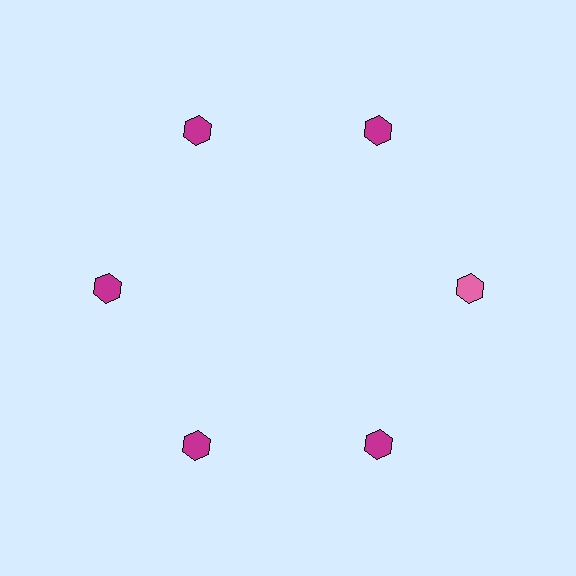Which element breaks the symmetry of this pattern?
The pink hexagon at roughly the 3 o'clock position breaks the symmetry. All other shapes are magenta hexagons.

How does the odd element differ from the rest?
It has a different color: pink instead of magenta.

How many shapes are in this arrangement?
There are 6 shapes arranged in a ring pattern.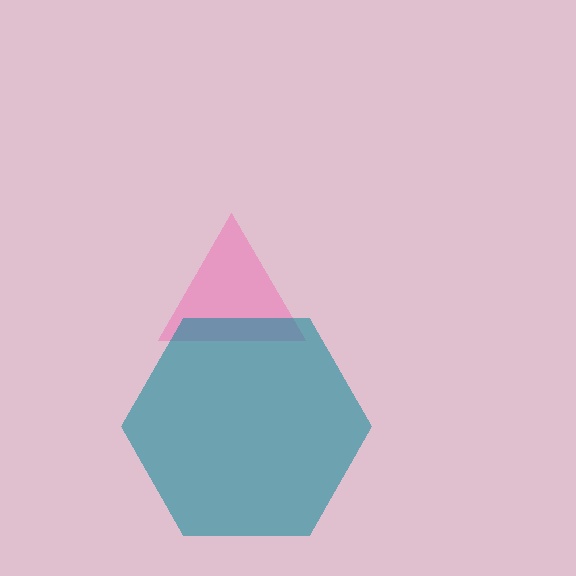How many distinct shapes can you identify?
There are 2 distinct shapes: a pink triangle, a teal hexagon.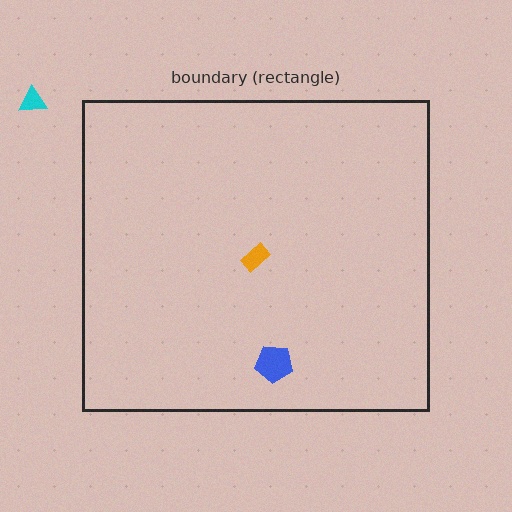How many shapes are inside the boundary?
2 inside, 1 outside.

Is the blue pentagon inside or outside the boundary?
Inside.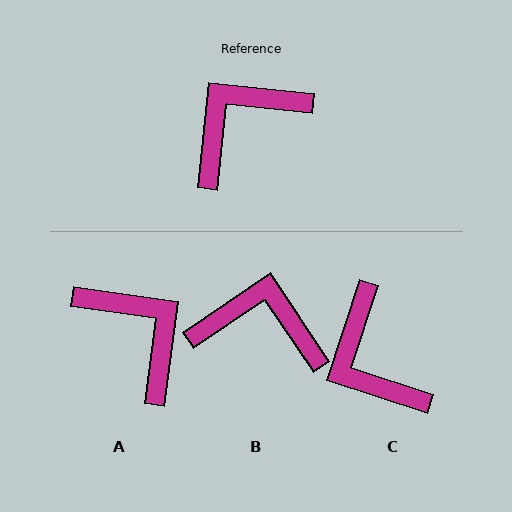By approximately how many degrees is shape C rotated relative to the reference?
Approximately 78 degrees counter-clockwise.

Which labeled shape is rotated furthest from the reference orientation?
A, about 92 degrees away.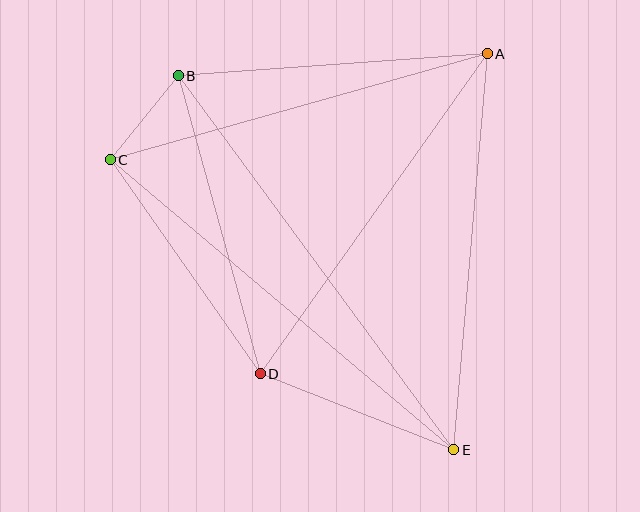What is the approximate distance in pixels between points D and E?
The distance between D and E is approximately 208 pixels.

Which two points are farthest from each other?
Points B and E are farthest from each other.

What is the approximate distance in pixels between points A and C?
The distance between A and C is approximately 392 pixels.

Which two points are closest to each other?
Points B and C are closest to each other.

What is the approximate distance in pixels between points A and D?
The distance between A and D is approximately 392 pixels.